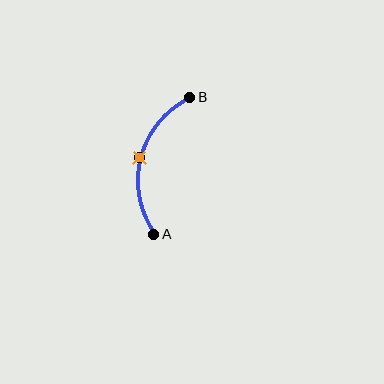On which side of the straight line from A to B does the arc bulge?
The arc bulges to the left of the straight line connecting A and B.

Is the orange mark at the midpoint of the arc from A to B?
Yes. The orange mark lies on the arc at equal arc-length from both A and B — it is the arc midpoint.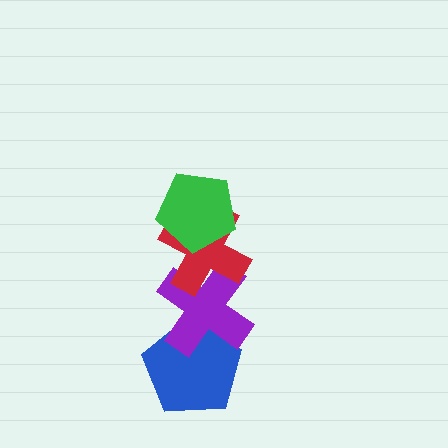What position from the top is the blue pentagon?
The blue pentagon is 4th from the top.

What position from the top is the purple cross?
The purple cross is 3rd from the top.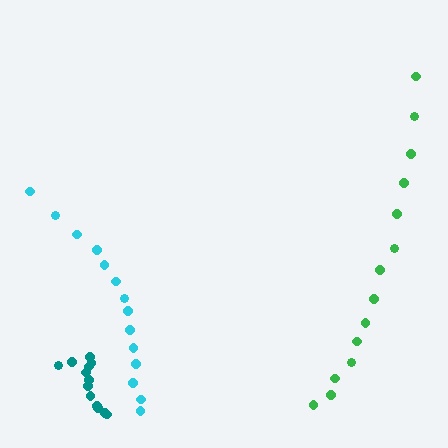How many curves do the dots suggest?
There are 3 distinct paths.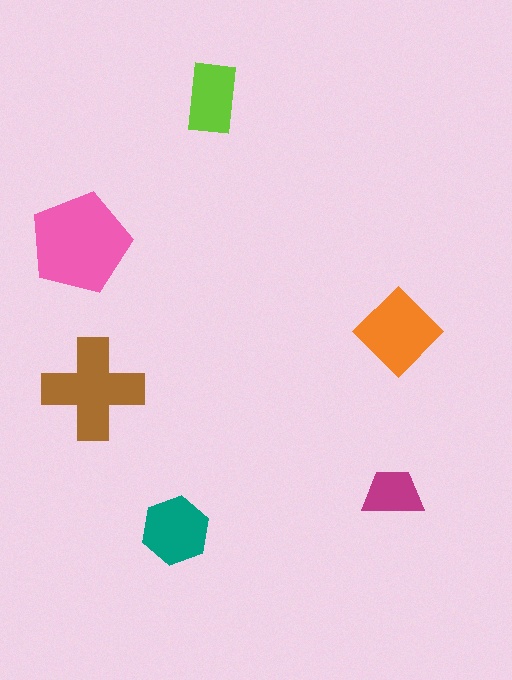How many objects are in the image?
There are 6 objects in the image.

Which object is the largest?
The pink pentagon.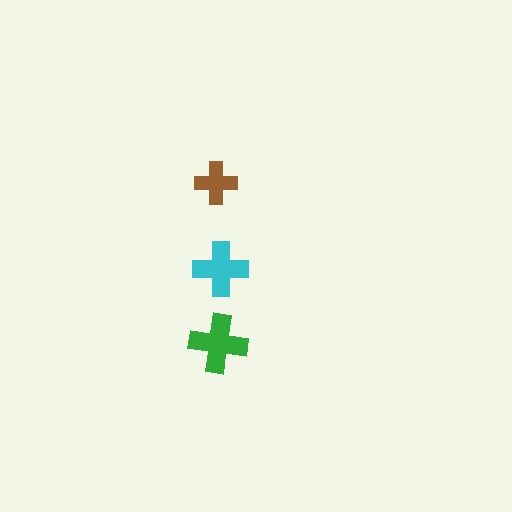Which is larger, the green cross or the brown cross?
The green one.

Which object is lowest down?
The green cross is bottommost.